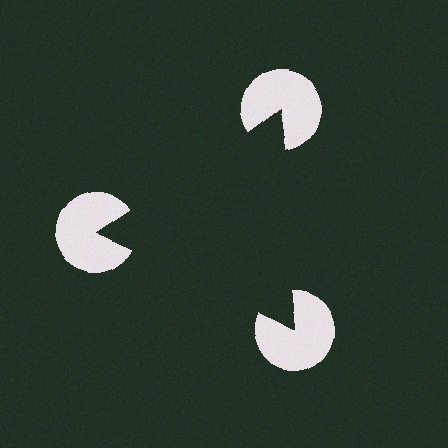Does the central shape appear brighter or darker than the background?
It typically appears slightly darker than the background, even though no actual brightness change is drawn.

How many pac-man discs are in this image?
There are 3 — one at each vertex of the illusory triangle.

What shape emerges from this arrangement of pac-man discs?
An illusory triangle — its edges are inferred from the aligned wedge cuts in the pac-man discs, not physically drawn.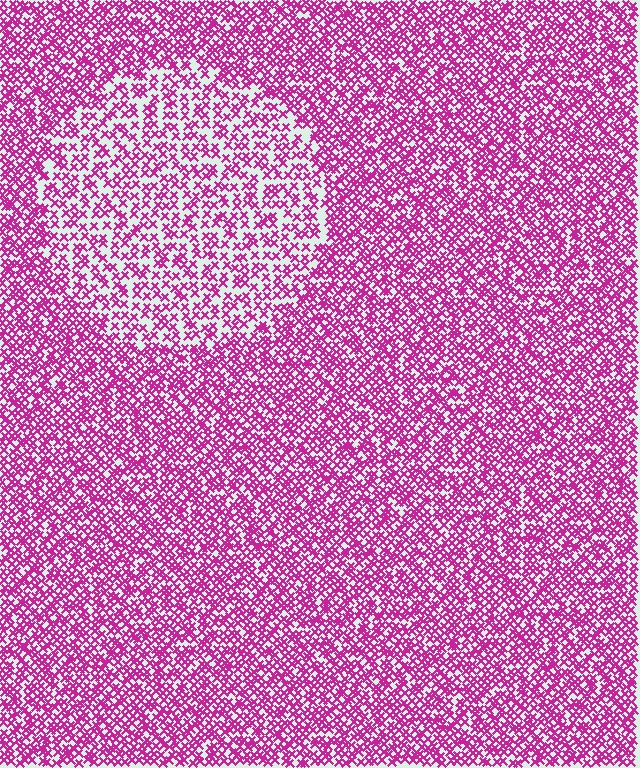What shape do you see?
I see a circle.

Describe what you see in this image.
The image contains small magenta elements arranged at two different densities. A circle-shaped region is visible where the elements are less densely packed than the surrounding area.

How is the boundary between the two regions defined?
The boundary is defined by a change in element density (approximately 1.8x ratio). All elements are the same color, size, and shape.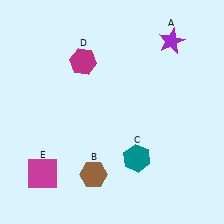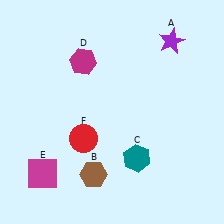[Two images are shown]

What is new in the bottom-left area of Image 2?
A red circle (F) was added in the bottom-left area of Image 2.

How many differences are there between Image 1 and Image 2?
There is 1 difference between the two images.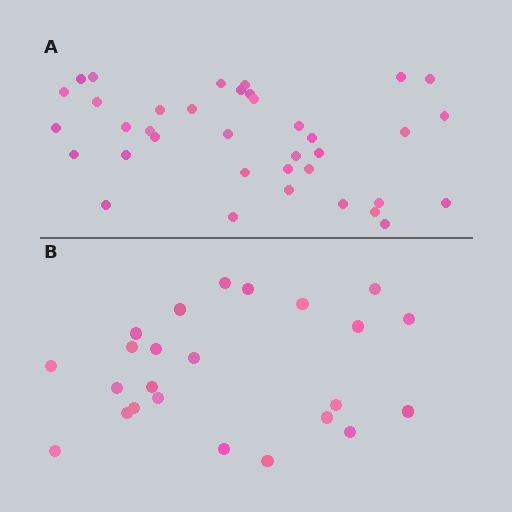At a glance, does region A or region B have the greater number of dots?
Region A (the top region) has more dots.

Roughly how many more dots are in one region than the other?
Region A has approximately 15 more dots than region B.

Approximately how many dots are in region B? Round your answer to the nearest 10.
About 20 dots. (The exact count is 24, which rounds to 20.)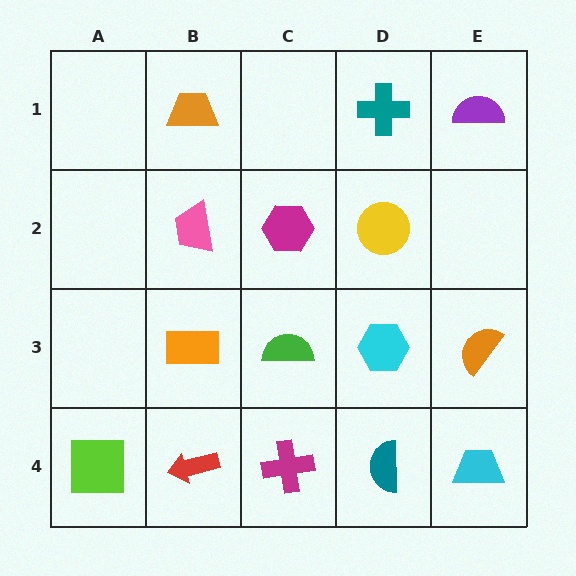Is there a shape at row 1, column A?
No, that cell is empty.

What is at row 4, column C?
A magenta cross.